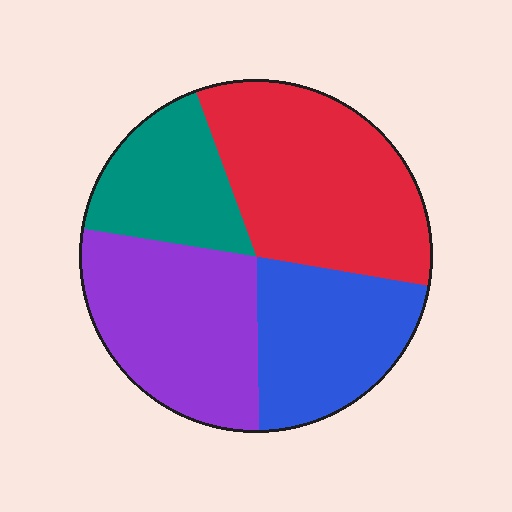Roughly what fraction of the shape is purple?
Purple takes up about one quarter (1/4) of the shape.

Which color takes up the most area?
Red, at roughly 35%.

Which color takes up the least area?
Teal, at roughly 15%.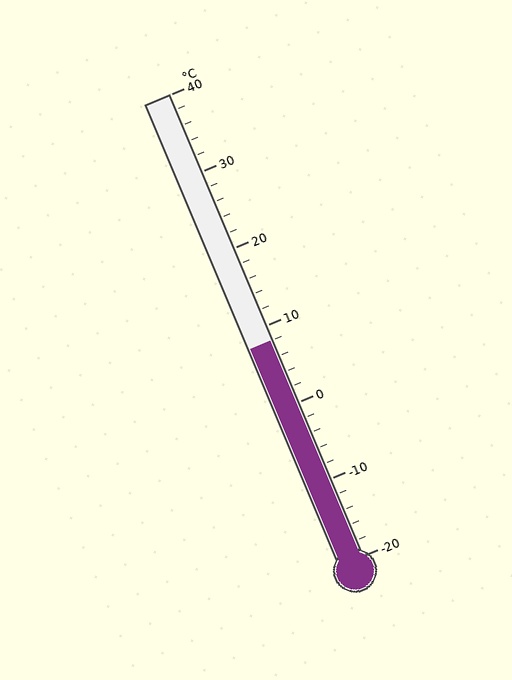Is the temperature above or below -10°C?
The temperature is above -10°C.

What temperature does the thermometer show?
The thermometer shows approximately 8°C.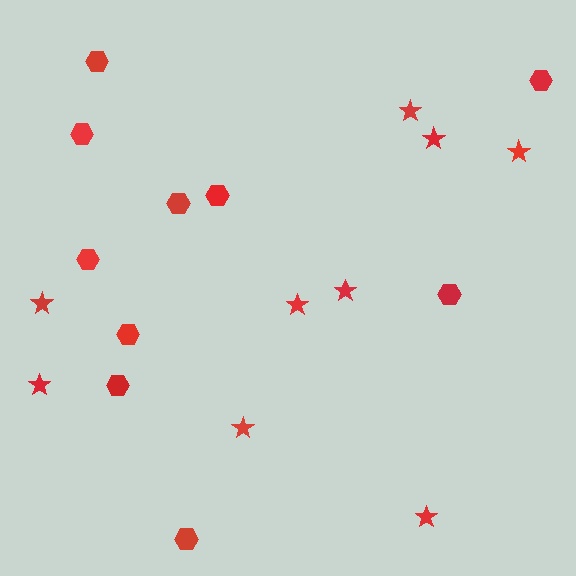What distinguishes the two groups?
There are 2 groups: one group of hexagons (10) and one group of stars (9).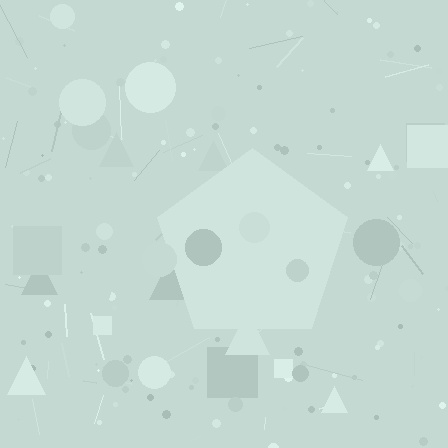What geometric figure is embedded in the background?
A pentagon is embedded in the background.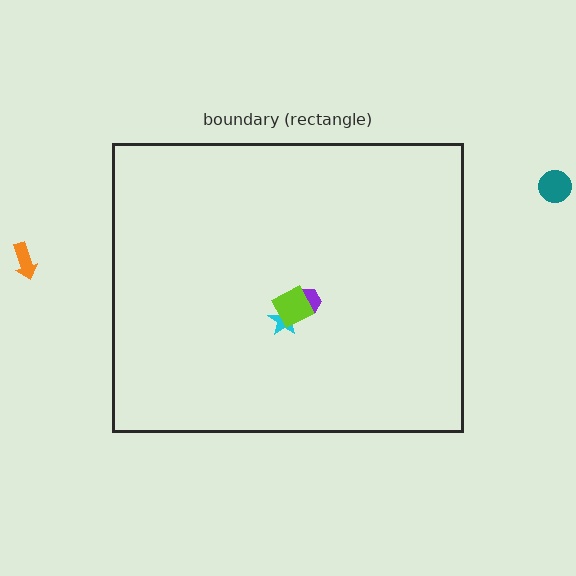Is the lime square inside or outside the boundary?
Inside.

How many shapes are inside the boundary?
3 inside, 2 outside.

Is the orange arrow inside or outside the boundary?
Outside.